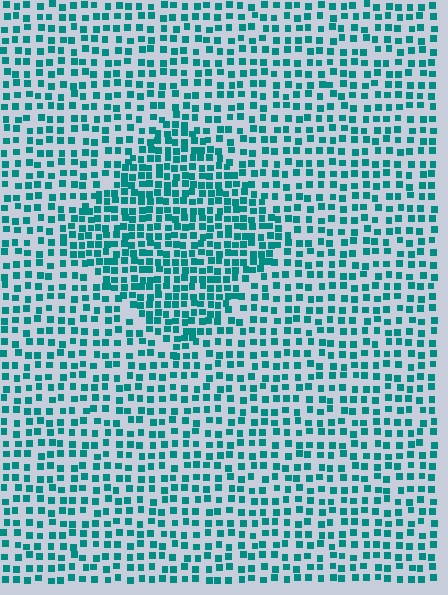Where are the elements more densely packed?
The elements are more densely packed inside the diamond boundary.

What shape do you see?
I see a diamond.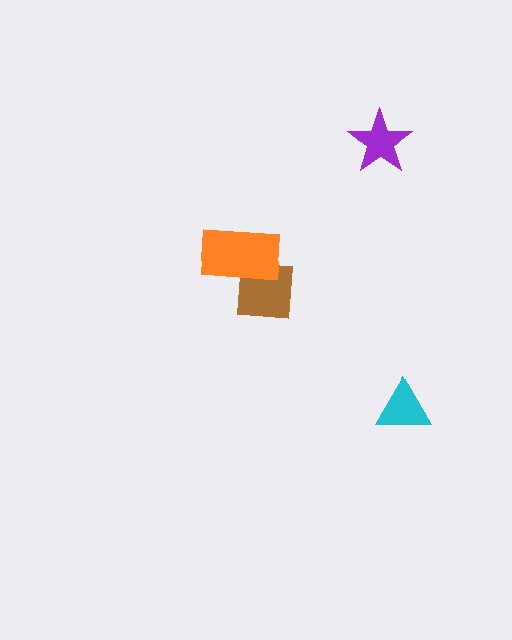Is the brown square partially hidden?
Yes, it is partially covered by another shape.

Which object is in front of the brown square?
The orange rectangle is in front of the brown square.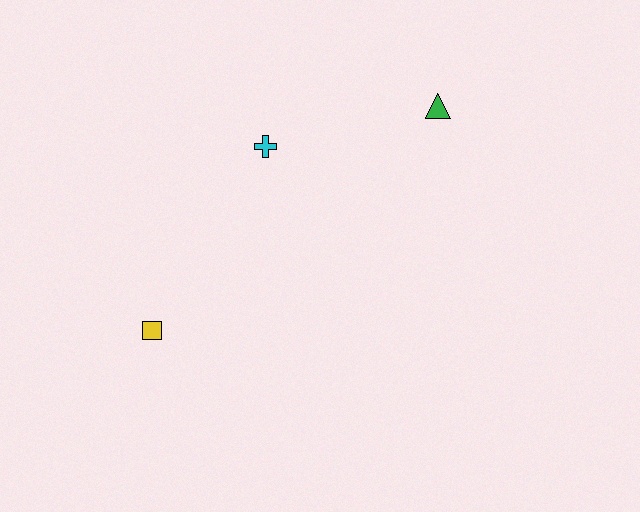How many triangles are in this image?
There is 1 triangle.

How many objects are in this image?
There are 3 objects.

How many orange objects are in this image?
There are no orange objects.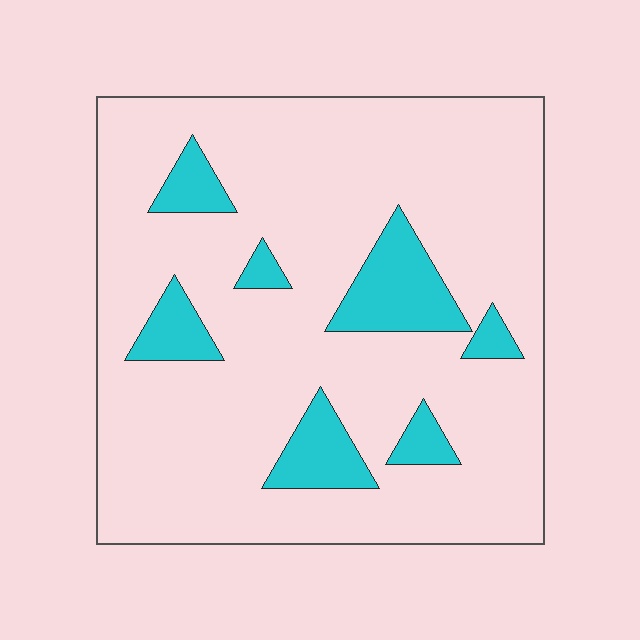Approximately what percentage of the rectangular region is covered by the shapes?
Approximately 15%.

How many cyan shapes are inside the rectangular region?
7.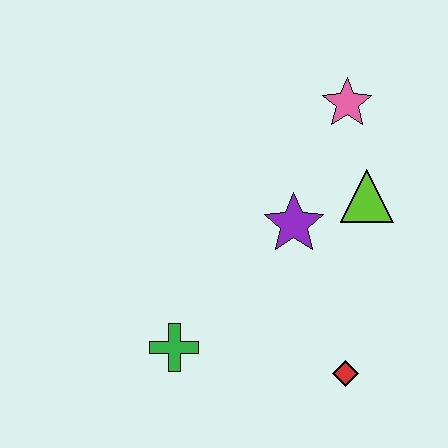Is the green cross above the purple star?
No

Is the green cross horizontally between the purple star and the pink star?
No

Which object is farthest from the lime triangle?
The green cross is farthest from the lime triangle.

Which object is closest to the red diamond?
The purple star is closest to the red diamond.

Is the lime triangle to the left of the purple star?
No